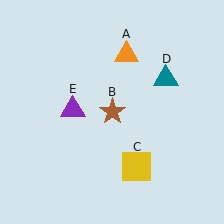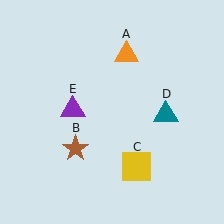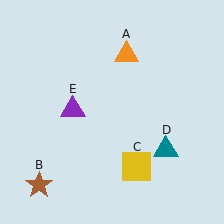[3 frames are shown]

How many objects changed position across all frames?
2 objects changed position: brown star (object B), teal triangle (object D).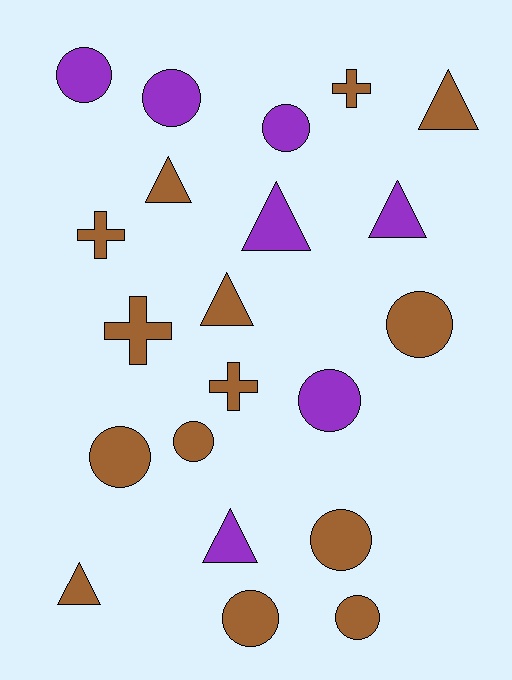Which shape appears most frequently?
Circle, with 10 objects.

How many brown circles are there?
There are 6 brown circles.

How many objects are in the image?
There are 21 objects.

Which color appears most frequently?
Brown, with 14 objects.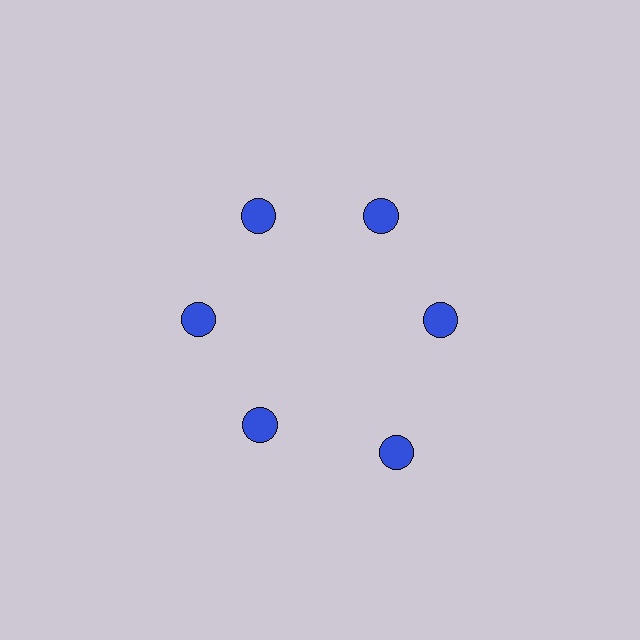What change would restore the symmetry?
The symmetry would be restored by moving it inward, back onto the ring so that all 6 circles sit at equal angles and equal distance from the center.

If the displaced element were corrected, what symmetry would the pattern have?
It would have 6-fold rotational symmetry — the pattern would map onto itself every 60 degrees.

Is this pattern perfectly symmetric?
No. The 6 blue circles are arranged in a ring, but one element near the 5 o'clock position is pushed outward from the center, breaking the 6-fold rotational symmetry.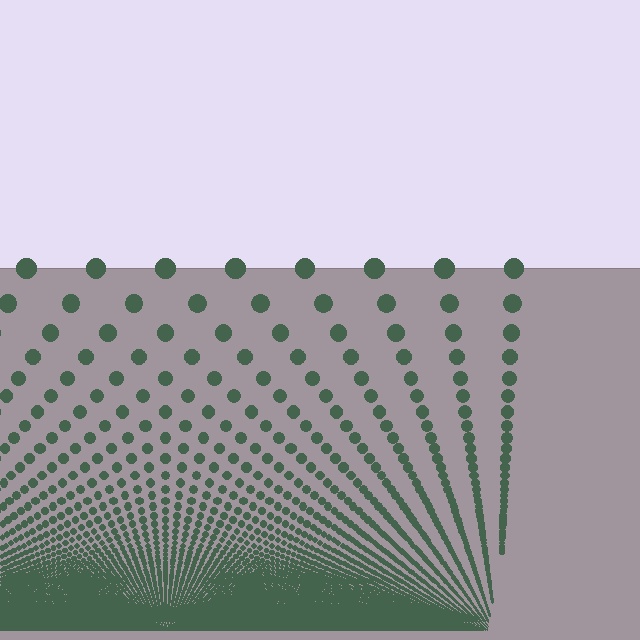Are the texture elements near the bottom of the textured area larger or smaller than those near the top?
Smaller. The gradient is inverted — elements near the bottom are smaller and denser.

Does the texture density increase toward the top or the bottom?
Density increases toward the bottom.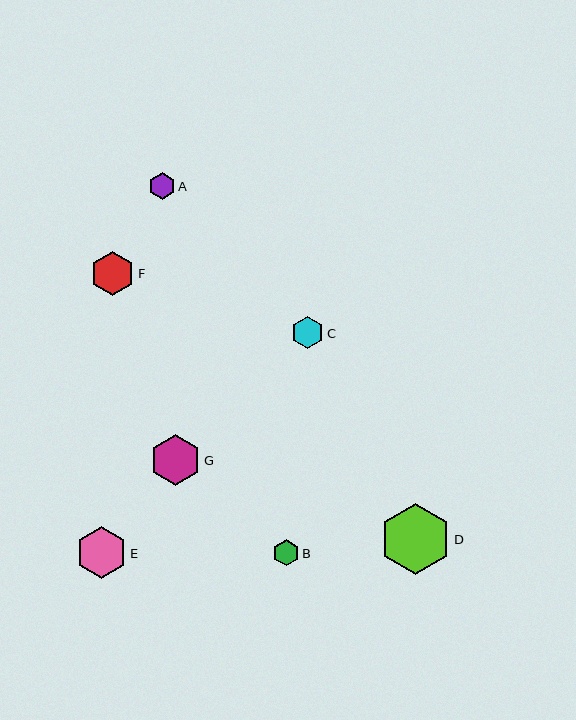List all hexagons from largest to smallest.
From largest to smallest: D, E, G, F, C, A, B.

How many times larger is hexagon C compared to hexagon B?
Hexagon C is approximately 1.2 times the size of hexagon B.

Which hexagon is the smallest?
Hexagon B is the smallest with a size of approximately 26 pixels.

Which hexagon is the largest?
Hexagon D is the largest with a size of approximately 72 pixels.